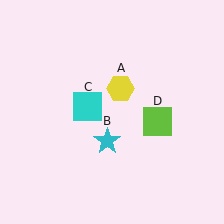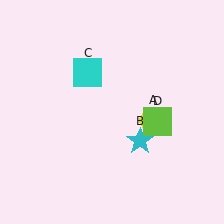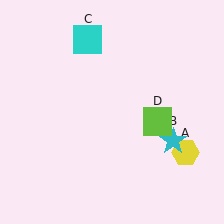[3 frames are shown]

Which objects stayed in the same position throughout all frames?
Lime square (object D) remained stationary.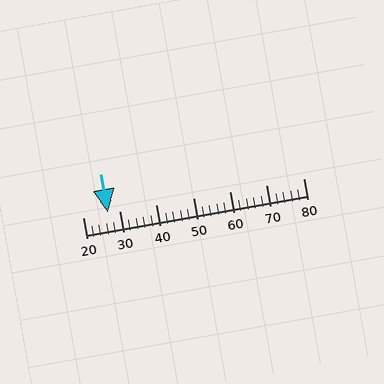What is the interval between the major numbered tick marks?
The major tick marks are spaced 10 units apart.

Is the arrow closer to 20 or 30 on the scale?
The arrow is closer to 30.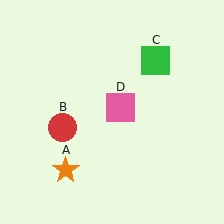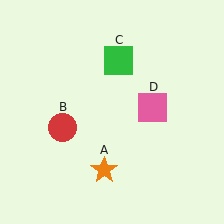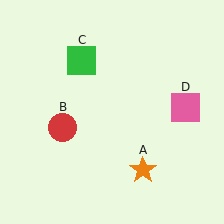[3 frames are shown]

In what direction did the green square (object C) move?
The green square (object C) moved left.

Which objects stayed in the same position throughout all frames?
Red circle (object B) remained stationary.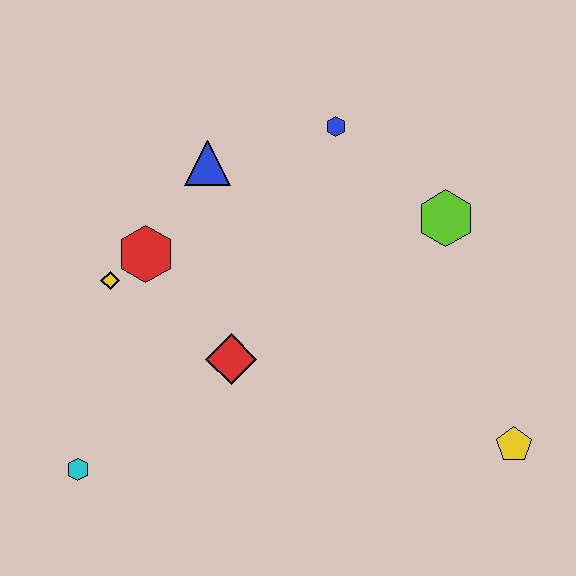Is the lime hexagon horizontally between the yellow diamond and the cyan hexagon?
No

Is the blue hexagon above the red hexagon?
Yes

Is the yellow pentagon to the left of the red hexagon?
No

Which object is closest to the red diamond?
The red hexagon is closest to the red diamond.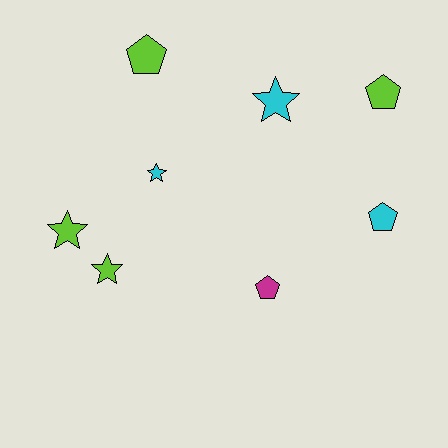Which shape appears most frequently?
Pentagon, with 4 objects.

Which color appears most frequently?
Lime, with 4 objects.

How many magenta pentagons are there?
There is 1 magenta pentagon.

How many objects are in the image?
There are 8 objects.